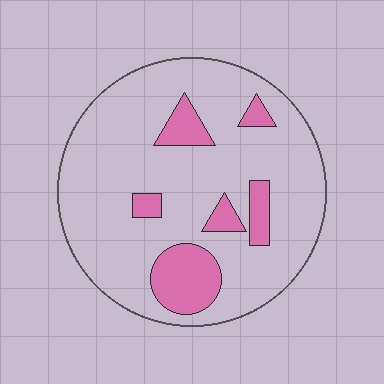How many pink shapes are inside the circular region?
6.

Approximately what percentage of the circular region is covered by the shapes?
Approximately 15%.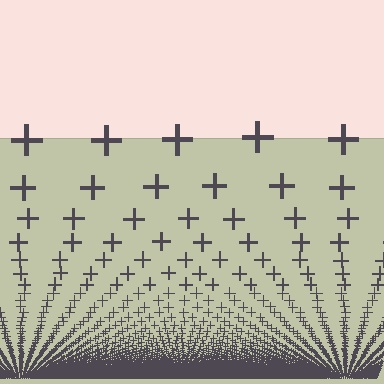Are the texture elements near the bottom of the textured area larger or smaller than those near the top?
Smaller. The gradient is inverted — elements near the bottom are smaller and denser.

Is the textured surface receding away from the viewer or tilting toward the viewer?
The surface appears to tilt toward the viewer. Texture elements get larger and sparser toward the top.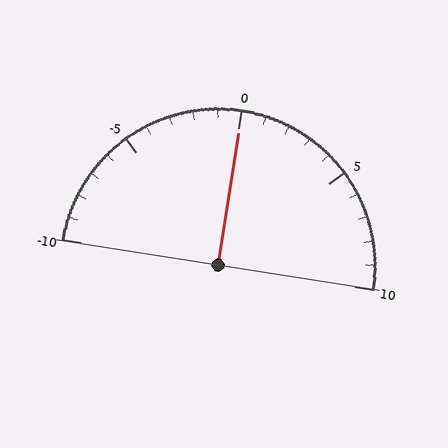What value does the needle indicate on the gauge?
The needle indicates approximately 0.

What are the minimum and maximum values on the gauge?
The gauge ranges from -10 to 10.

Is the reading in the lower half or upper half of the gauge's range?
The reading is in the upper half of the range (-10 to 10).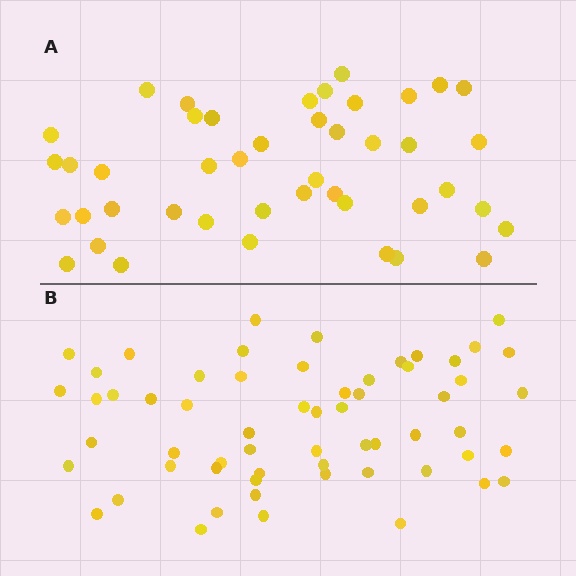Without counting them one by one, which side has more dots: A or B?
Region B (the bottom region) has more dots.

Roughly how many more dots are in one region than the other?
Region B has approximately 15 more dots than region A.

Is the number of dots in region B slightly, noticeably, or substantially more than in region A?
Region B has noticeably more, but not dramatically so. The ratio is roughly 1.4 to 1.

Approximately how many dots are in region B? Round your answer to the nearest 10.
About 60 dots.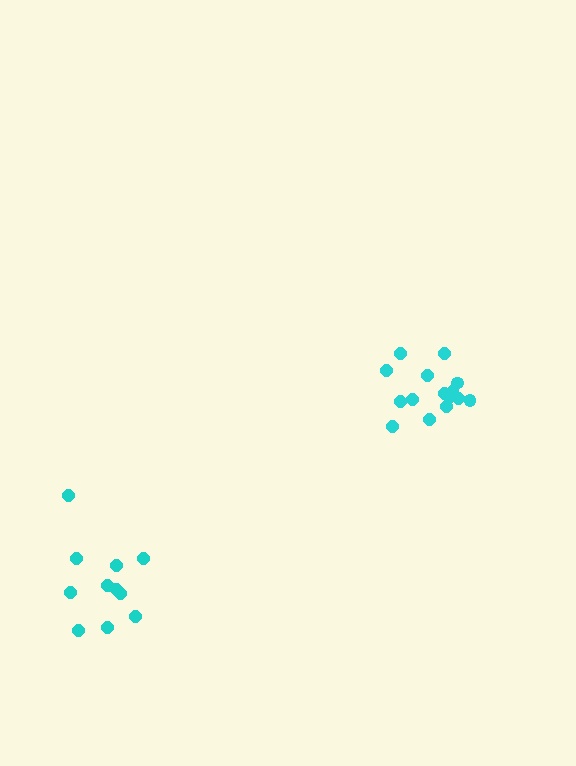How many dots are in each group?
Group 1: 16 dots, Group 2: 11 dots (27 total).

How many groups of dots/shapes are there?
There are 2 groups.